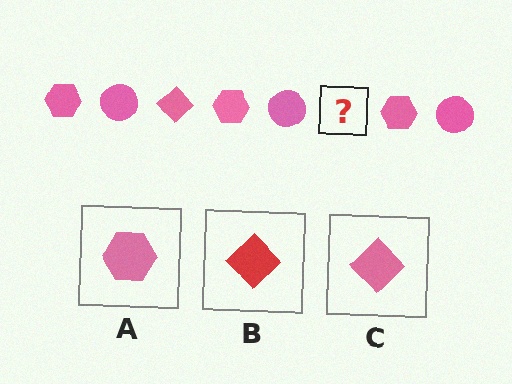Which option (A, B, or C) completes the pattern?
C.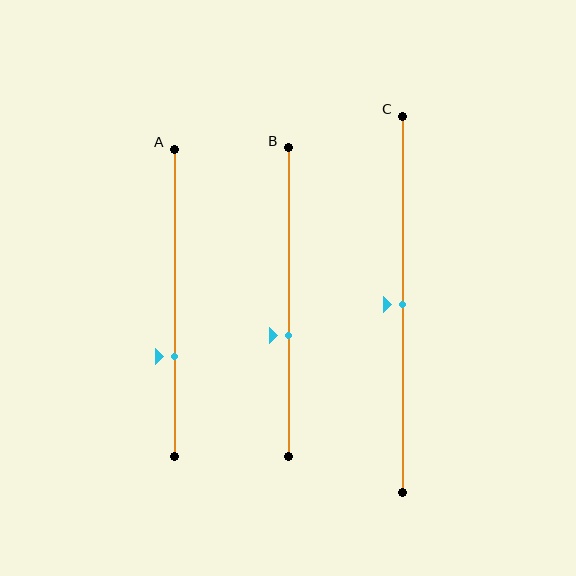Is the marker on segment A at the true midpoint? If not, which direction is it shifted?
No, the marker on segment A is shifted downward by about 17% of the segment length.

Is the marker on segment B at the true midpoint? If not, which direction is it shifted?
No, the marker on segment B is shifted downward by about 11% of the segment length.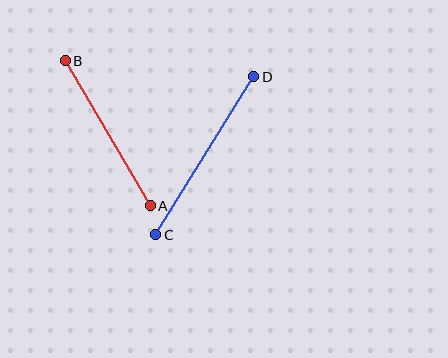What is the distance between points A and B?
The distance is approximately 168 pixels.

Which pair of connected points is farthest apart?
Points C and D are farthest apart.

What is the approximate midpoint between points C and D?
The midpoint is at approximately (205, 156) pixels.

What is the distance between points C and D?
The distance is approximately 186 pixels.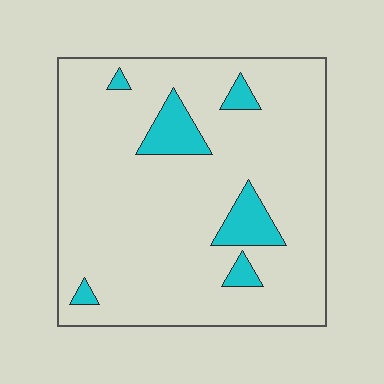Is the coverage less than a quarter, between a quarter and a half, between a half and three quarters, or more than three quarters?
Less than a quarter.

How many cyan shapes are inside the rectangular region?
6.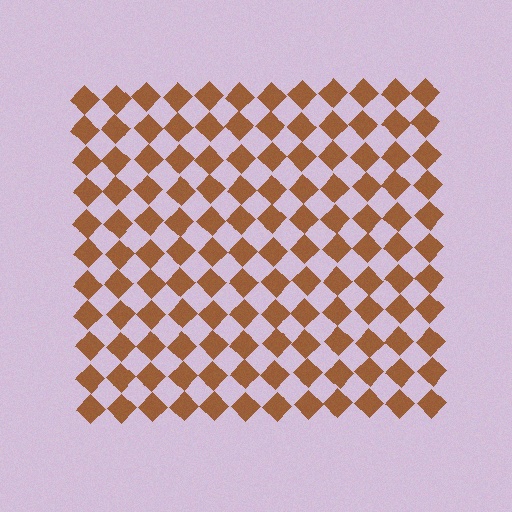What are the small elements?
The small elements are diamonds.